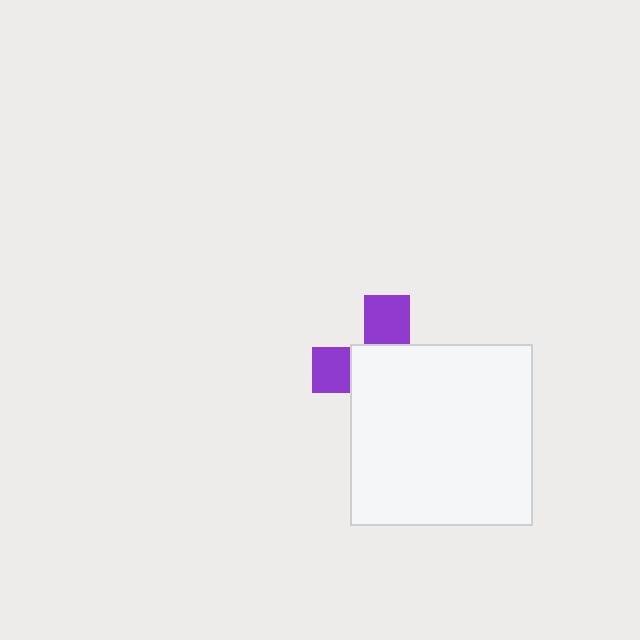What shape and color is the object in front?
The object in front is a white square.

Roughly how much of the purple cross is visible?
A small part of it is visible (roughly 34%).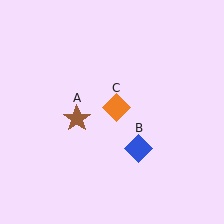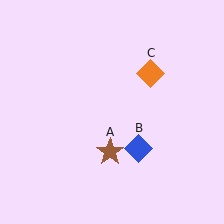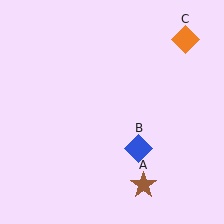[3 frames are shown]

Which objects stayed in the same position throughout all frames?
Blue diamond (object B) remained stationary.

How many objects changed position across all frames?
2 objects changed position: brown star (object A), orange diamond (object C).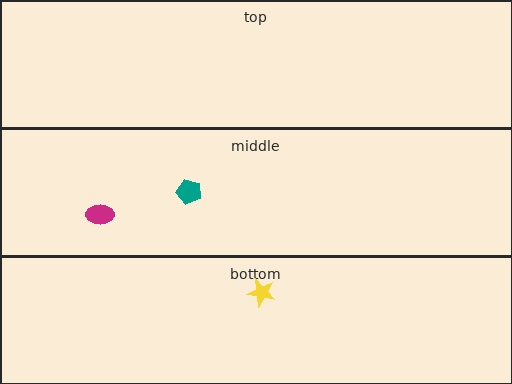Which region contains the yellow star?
The bottom region.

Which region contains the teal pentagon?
The middle region.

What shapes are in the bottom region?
The yellow star.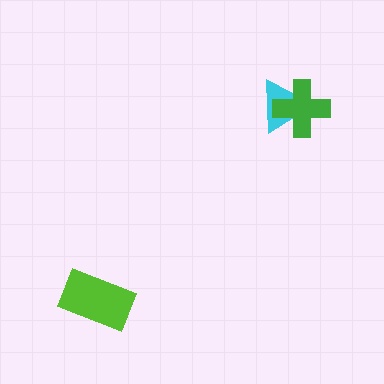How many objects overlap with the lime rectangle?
0 objects overlap with the lime rectangle.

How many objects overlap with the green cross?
1 object overlaps with the green cross.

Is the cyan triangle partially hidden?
Yes, it is partially covered by another shape.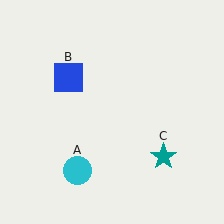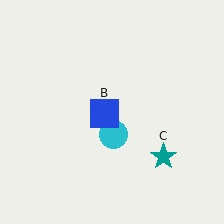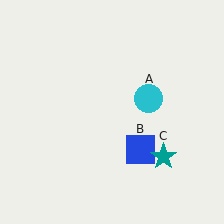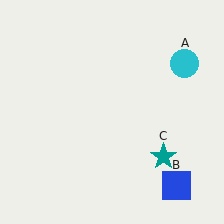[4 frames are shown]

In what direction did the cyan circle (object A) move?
The cyan circle (object A) moved up and to the right.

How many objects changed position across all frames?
2 objects changed position: cyan circle (object A), blue square (object B).